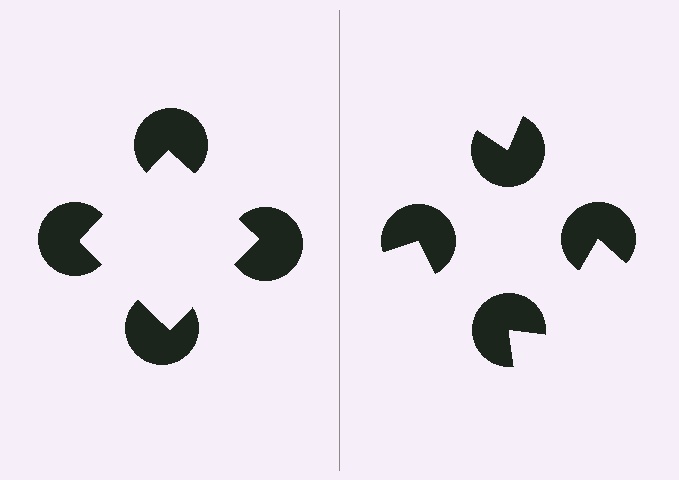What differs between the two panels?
The pac-man discs are positioned identically on both sides; only the wedge orientations differ. On the left they align to a square; on the right they are misaligned.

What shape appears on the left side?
An illusory square.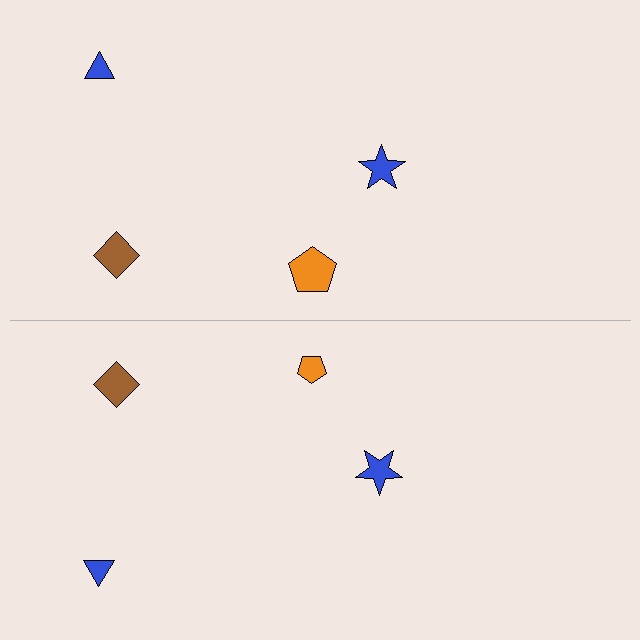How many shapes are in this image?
There are 8 shapes in this image.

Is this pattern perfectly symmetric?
No, the pattern is not perfectly symmetric. The orange pentagon on the bottom side has a different size than its mirror counterpart.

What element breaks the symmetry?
The orange pentagon on the bottom side has a different size than its mirror counterpart.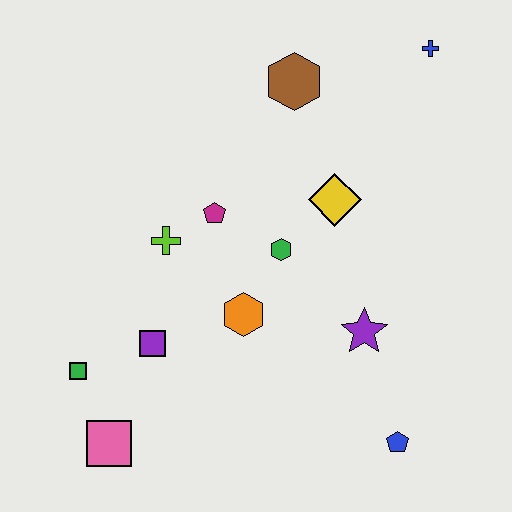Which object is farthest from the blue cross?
The pink square is farthest from the blue cross.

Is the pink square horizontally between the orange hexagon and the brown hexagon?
No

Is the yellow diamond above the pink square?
Yes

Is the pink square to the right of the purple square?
No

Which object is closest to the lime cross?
The magenta pentagon is closest to the lime cross.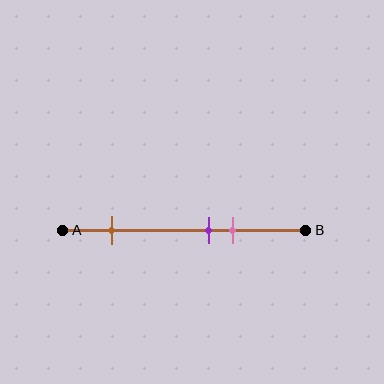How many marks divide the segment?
There are 3 marks dividing the segment.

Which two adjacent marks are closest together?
The purple and pink marks are the closest adjacent pair.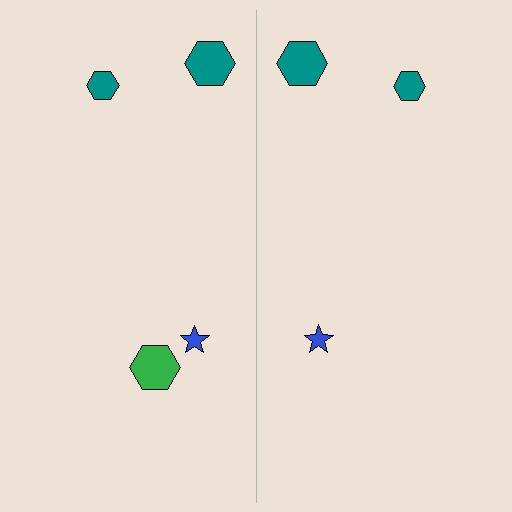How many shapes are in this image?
There are 7 shapes in this image.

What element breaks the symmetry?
A green hexagon is missing from the right side.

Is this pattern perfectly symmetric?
No, the pattern is not perfectly symmetric. A green hexagon is missing from the right side.